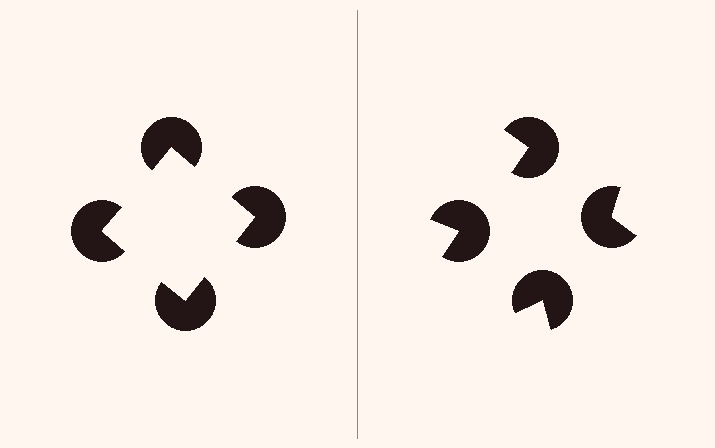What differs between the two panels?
The pac-man discs are positioned identically on both sides; only the wedge orientations differ. On the left they align to a square; on the right they are misaligned.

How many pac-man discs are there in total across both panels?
8 — 4 on each side.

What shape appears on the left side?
An illusory square.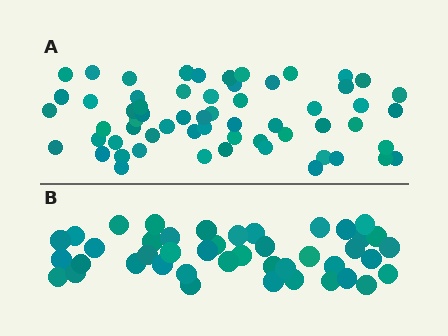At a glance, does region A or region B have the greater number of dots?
Region A (the top region) has more dots.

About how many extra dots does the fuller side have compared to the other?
Region A has approximately 15 more dots than region B.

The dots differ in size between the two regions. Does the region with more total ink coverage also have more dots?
No. Region B has more total ink coverage because its dots are larger, but region A actually contains more individual dots. Total area can be misleading — the number of items is what matters here.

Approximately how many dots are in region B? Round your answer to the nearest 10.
About 40 dots. (The exact count is 43, which rounds to 40.)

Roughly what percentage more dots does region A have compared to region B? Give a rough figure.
About 40% more.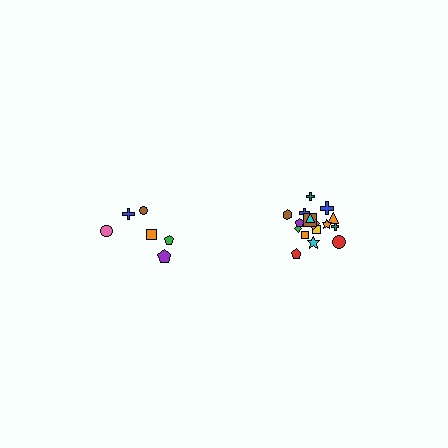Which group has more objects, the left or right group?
The right group.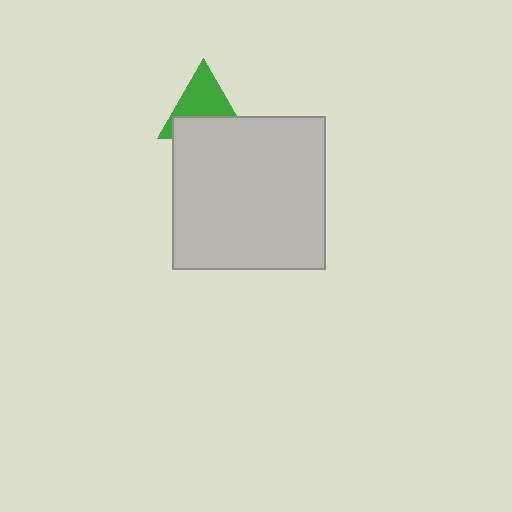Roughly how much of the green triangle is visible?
About half of it is visible (roughly 55%).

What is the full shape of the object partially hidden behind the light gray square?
The partially hidden object is a green triangle.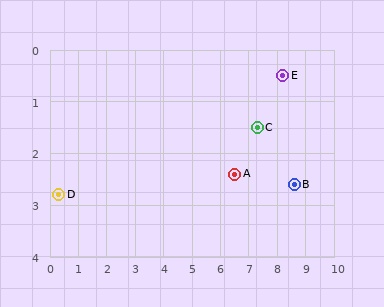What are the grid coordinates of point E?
Point E is at approximately (8.2, 0.5).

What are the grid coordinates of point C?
Point C is at approximately (7.3, 1.5).